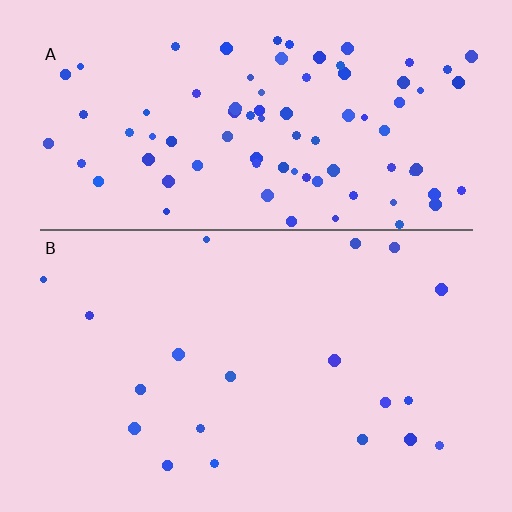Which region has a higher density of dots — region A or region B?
A (the top).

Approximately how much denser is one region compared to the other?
Approximately 4.4× — region A over region B.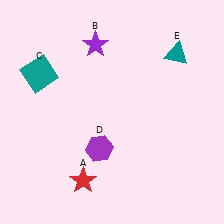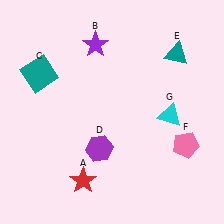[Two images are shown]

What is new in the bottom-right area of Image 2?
A pink pentagon (F) was added in the bottom-right area of Image 2.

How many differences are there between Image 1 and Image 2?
There are 2 differences between the two images.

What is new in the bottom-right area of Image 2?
A cyan triangle (G) was added in the bottom-right area of Image 2.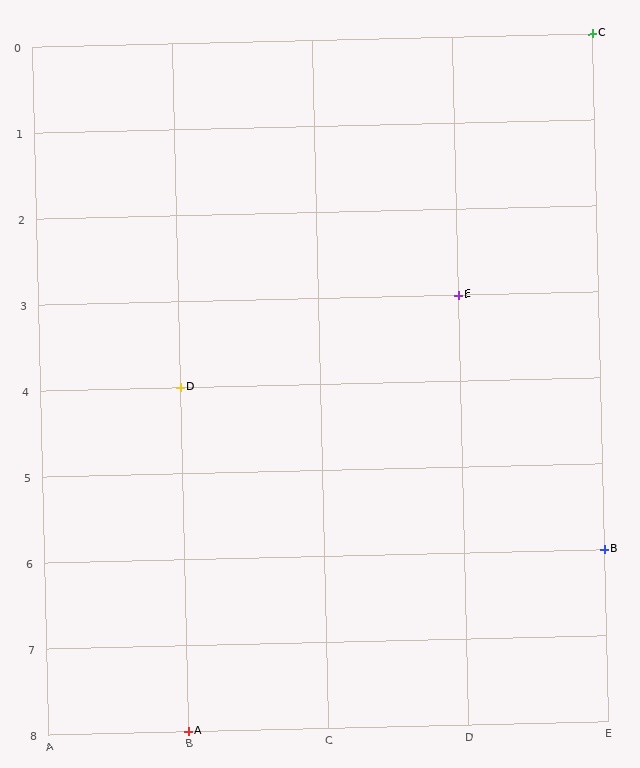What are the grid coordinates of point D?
Point D is at grid coordinates (B, 4).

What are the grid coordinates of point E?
Point E is at grid coordinates (D, 3).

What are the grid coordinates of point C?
Point C is at grid coordinates (E, 0).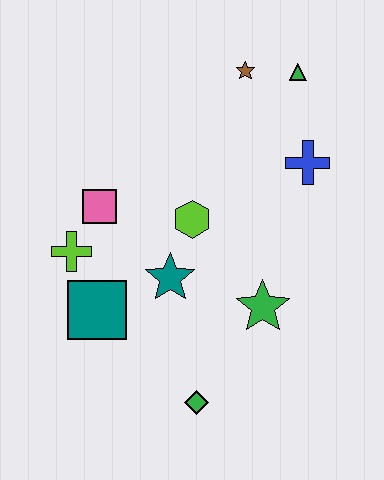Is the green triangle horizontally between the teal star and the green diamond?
No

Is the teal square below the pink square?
Yes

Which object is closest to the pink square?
The lime cross is closest to the pink square.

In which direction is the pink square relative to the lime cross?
The pink square is above the lime cross.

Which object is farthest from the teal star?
The green triangle is farthest from the teal star.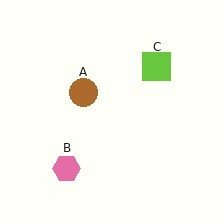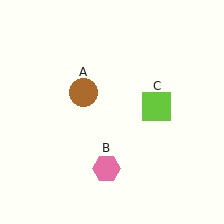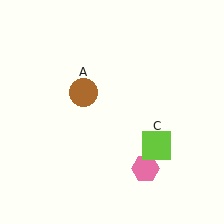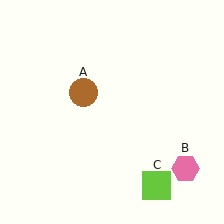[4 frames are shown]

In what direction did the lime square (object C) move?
The lime square (object C) moved down.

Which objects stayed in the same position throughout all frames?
Brown circle (object A) remained stationary.